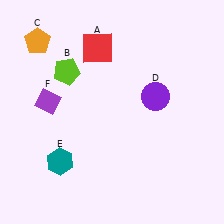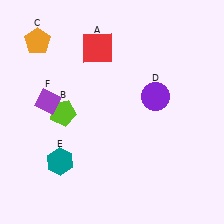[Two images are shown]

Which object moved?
The lime pentagon (B) moved down.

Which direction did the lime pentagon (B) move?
The lime pentagon (B) moved down.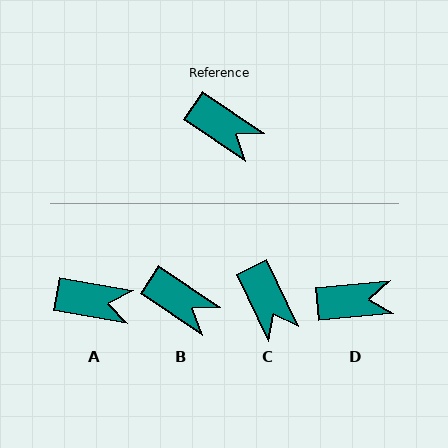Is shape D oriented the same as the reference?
No, it is off by about 39 degrees.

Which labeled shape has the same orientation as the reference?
B.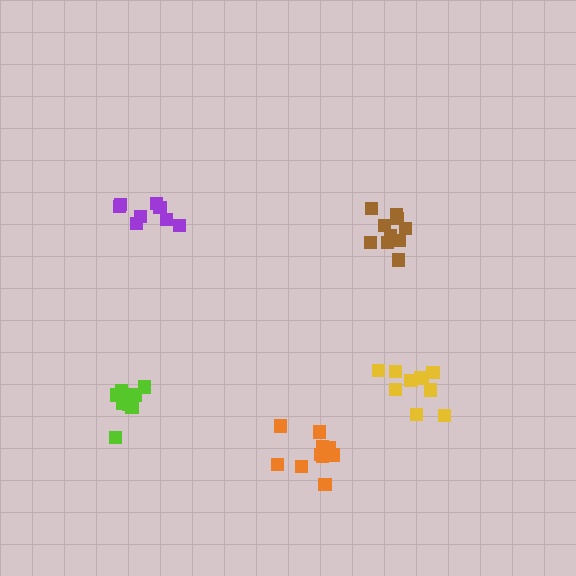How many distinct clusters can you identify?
There are 5 distinct clusters.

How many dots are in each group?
Group 1: 10 dots, Group 2: 10 dots, Group 3: 8 dots, Group 4: 10 dots, Group 5: 9 dots (47 total).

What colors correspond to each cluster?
The clusters are colored: orange, brown, purple, yellow, lime.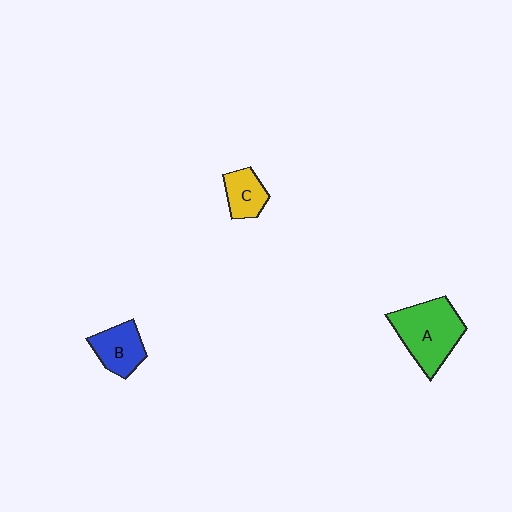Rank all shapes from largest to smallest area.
From largest to smallest: A (green), B (blue), C (yellow).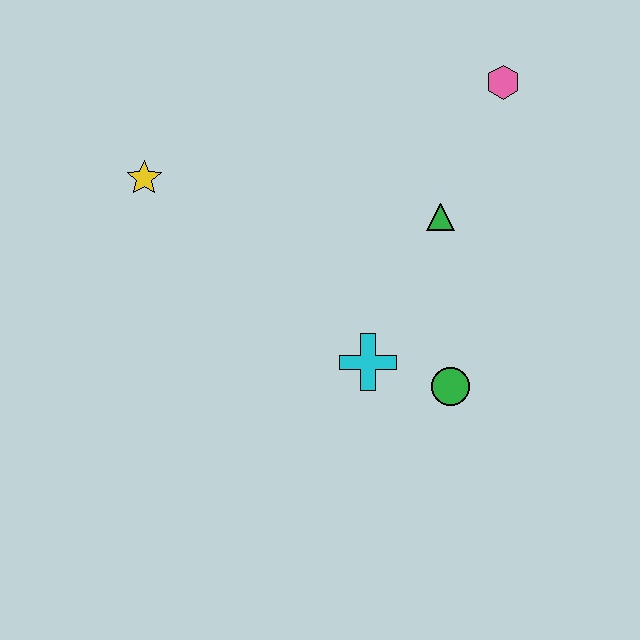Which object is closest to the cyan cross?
The green circle is closest to the cyan cross.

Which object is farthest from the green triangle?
The yellow star is farthest from the green triangle.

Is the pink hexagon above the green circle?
Yes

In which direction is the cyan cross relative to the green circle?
The cyan cross is to the left of the green circle.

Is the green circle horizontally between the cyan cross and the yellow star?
No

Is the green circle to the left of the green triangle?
No